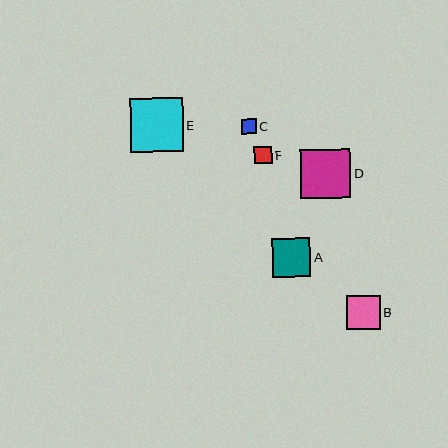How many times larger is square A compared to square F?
Square A is approximately 2.2 times the size of square F.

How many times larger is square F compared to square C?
Square F is approximately 1.1 times the size of square C.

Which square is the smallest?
Square C is the smallest with a size of approximately 15 pixels.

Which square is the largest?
Square E is the largest with a size of approximately 53 pixels.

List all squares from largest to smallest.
From largest to smallest: E, D, A, B, F, C.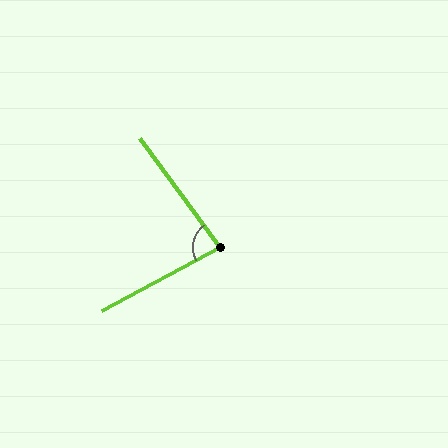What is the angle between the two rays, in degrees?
Approximately 82 degrees.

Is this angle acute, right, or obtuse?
It is acute.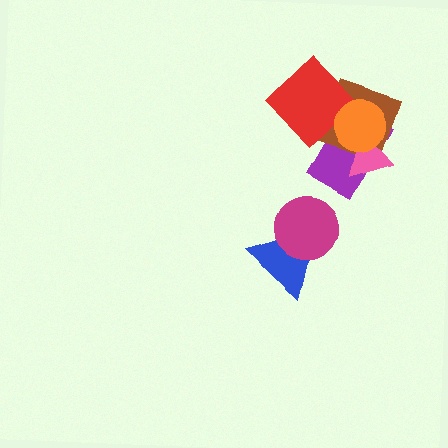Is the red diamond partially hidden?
Yes, it is partially covered by another shape.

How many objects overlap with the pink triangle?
3 objects overlap with the pink triangle.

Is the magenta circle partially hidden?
No, no other shape covers it.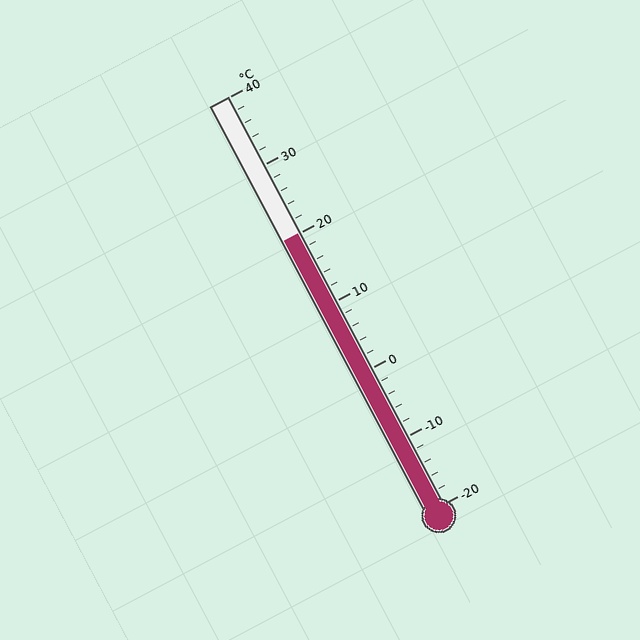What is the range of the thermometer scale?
The thermometer scale ranges from -20°C to 40°C.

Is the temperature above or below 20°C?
The temperature is at 20°C.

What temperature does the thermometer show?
The thermometer shows approximately 20°C.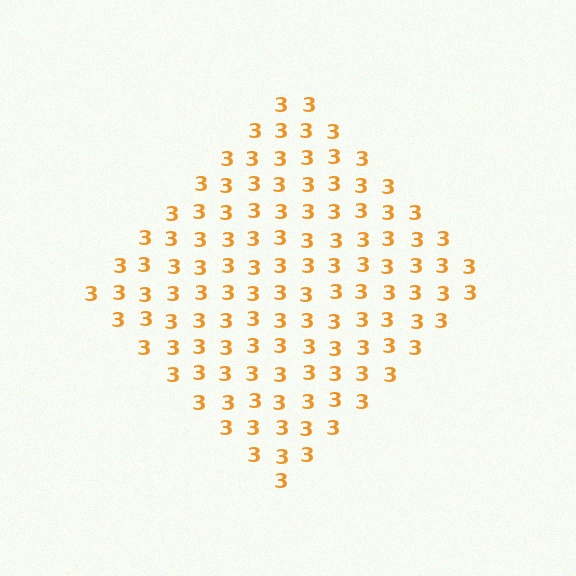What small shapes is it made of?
It is made of small digit 3's.